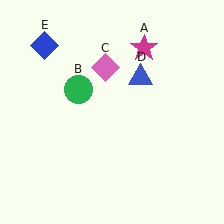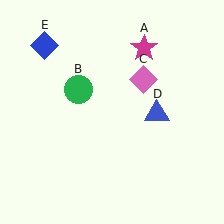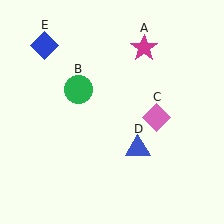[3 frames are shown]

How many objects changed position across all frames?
2 objects changed position: pink diamond (object C), blue triangle (object D).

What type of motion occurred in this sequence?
The pink diamond (object C), blue triangle (object D) rotated clockwise around the center of the scene.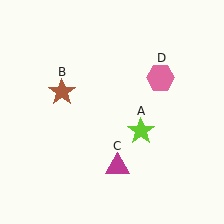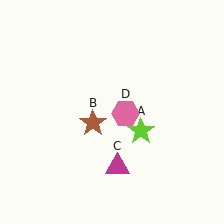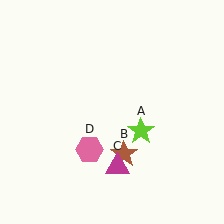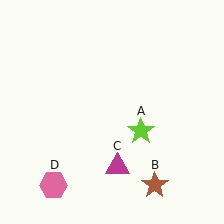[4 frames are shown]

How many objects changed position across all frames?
2 objects changed position: brown star (object B), pink hexagon (object D).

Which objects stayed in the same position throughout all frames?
Lime star (object A) and magenta triangle (object C) remained stationary.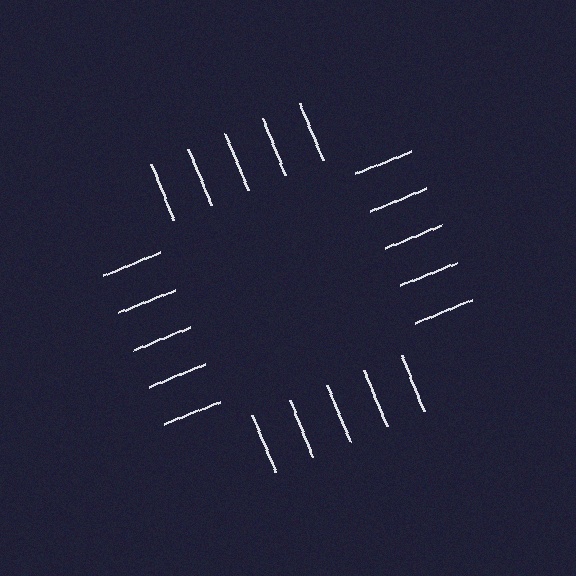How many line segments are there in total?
20 — 5 along each of the 4 edges.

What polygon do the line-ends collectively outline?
An illusory square — the line segments terminate on its edges but no continuous stroke is drawn.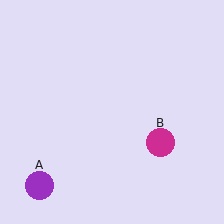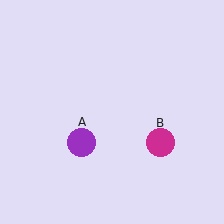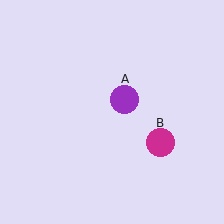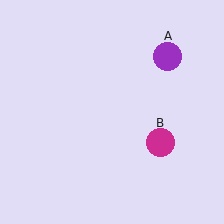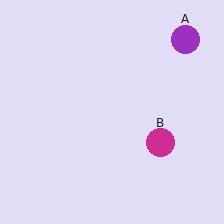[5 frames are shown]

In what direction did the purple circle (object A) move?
The purple circle (object A) moved up and to the right.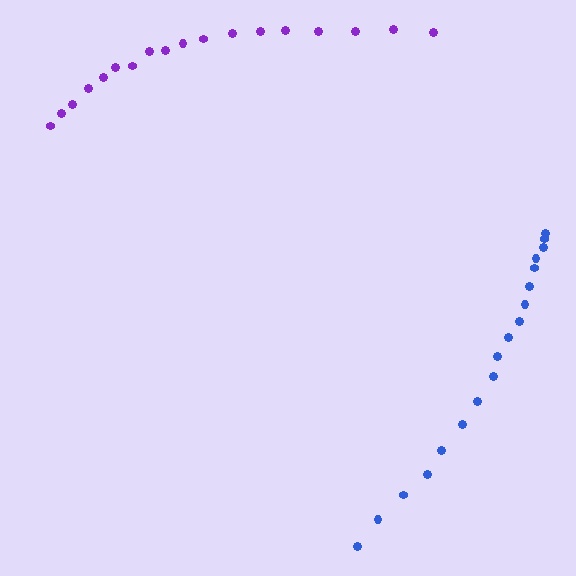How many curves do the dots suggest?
There are 2 distinct paths.